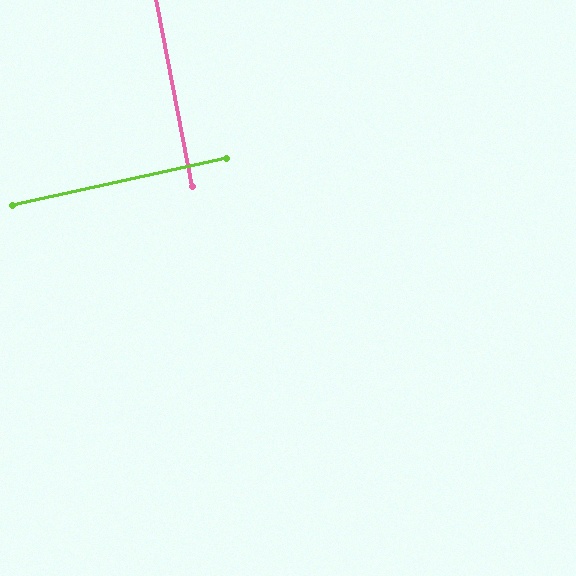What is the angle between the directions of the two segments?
Approximately 88 degrees.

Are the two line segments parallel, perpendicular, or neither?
Perpendicular — they meet at approximately 88°.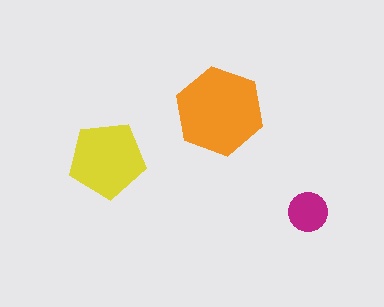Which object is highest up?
The orange hexagon is topmost.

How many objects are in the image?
There are 3 objects in the image.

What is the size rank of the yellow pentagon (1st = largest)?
2nd.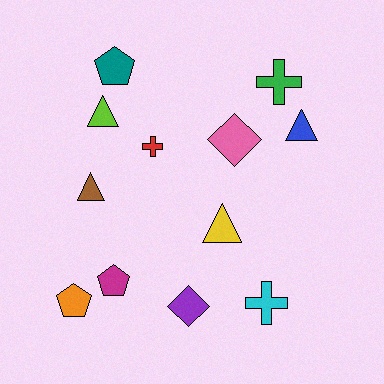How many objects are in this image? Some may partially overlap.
There are 12 objects.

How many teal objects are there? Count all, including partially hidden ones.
There is 1 teal object.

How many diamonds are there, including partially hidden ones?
There are 2 diamonds.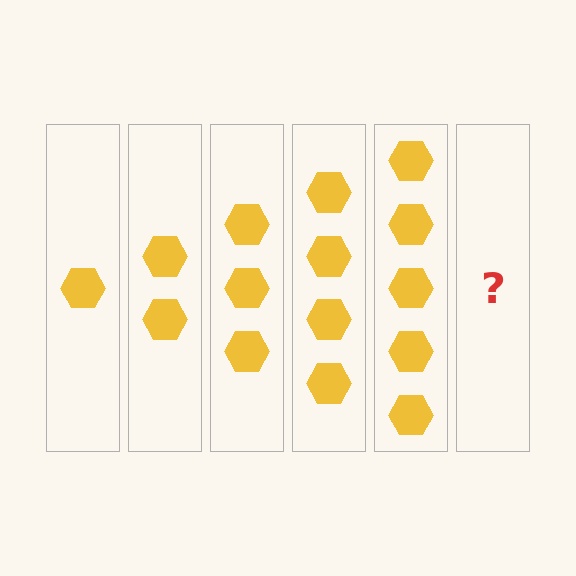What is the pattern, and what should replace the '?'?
The pattern is that each step adds one more hexagon. The '?' should be 6 hexagons.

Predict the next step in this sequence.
The next step is 6 hexagons.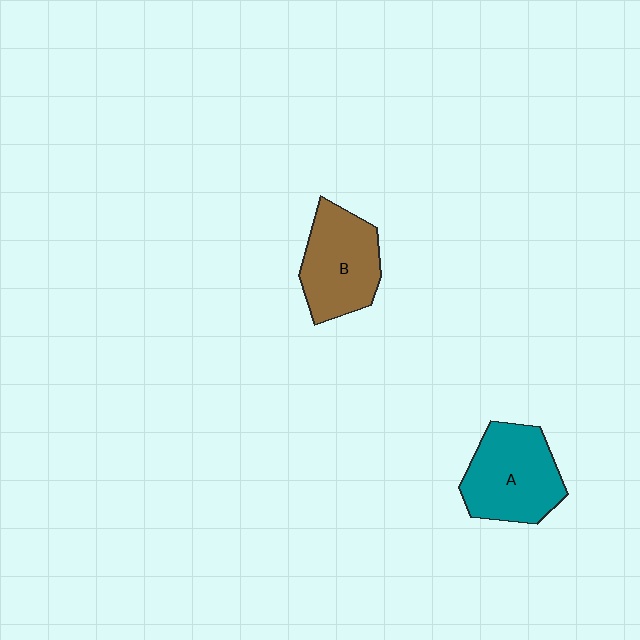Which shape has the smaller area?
Shape B (brown).